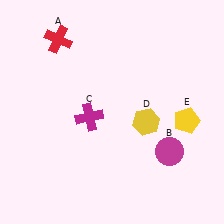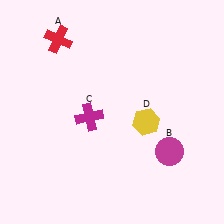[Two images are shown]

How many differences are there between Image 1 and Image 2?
There is 1 difference between the two images.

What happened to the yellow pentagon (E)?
The yellow pentagon (E) was removed in Image 2. It was in the bottom-right area of Image 1.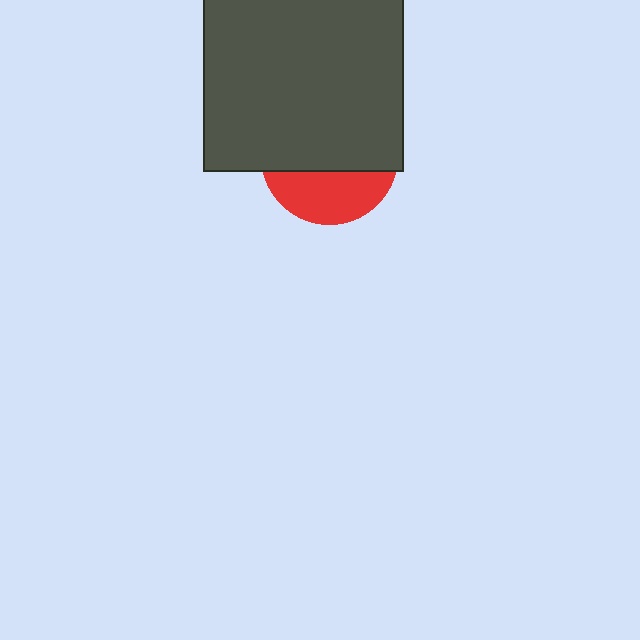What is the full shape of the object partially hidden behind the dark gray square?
The partially hidden object is a red circle.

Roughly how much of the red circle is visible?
A small part of it is visible (roughly 36%).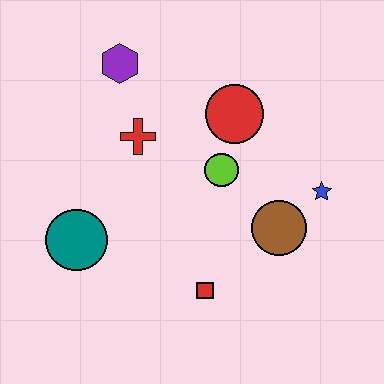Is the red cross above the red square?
Yes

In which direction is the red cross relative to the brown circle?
The red cross is to the left of the brown circle.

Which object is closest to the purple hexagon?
The red cross is closest to the purple hexagon.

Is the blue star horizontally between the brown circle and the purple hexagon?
No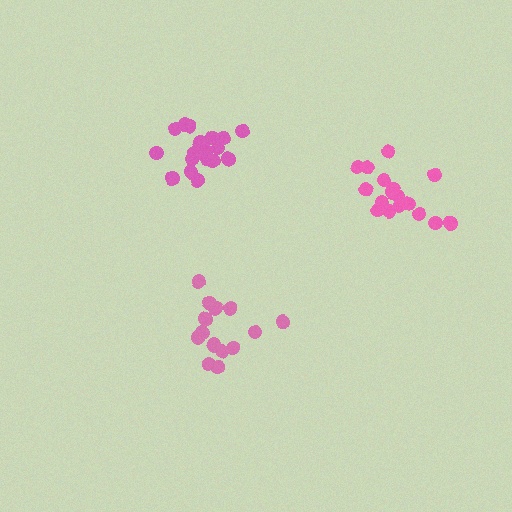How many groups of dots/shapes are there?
There are 3 groups.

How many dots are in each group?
Group 1: 20 dots, Group 2: 16 dots, Group 3: 17 dots (53 total).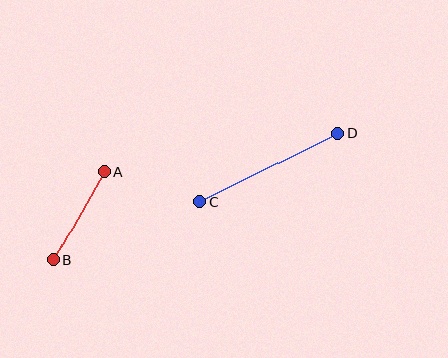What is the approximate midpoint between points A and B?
The midpoint is at approximately (79, 216) pixels.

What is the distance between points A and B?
The distance is approximately 101 pixels.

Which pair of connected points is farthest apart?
Points C and D are farthest apart.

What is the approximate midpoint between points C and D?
The midpoint is at approximately (269, 167) pixels.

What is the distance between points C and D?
The distance is approximately 155 pixels.